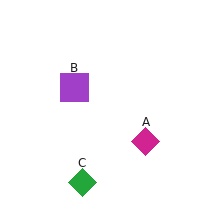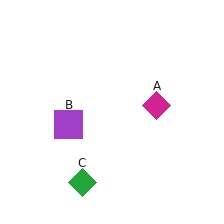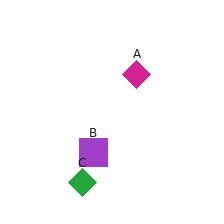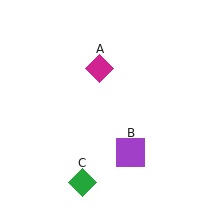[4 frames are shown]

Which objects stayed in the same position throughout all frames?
Green diamond (object C) remained stationary.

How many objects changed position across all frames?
2 objects changed position: magenta diamond (object A), purple square (object B).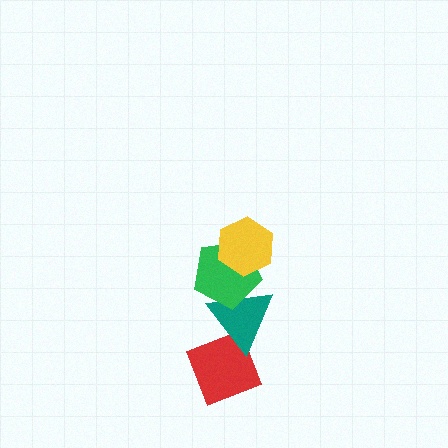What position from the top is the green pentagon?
The green pentagon is 2nd from the top.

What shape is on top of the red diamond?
The teal triangle is on top of the red diamond.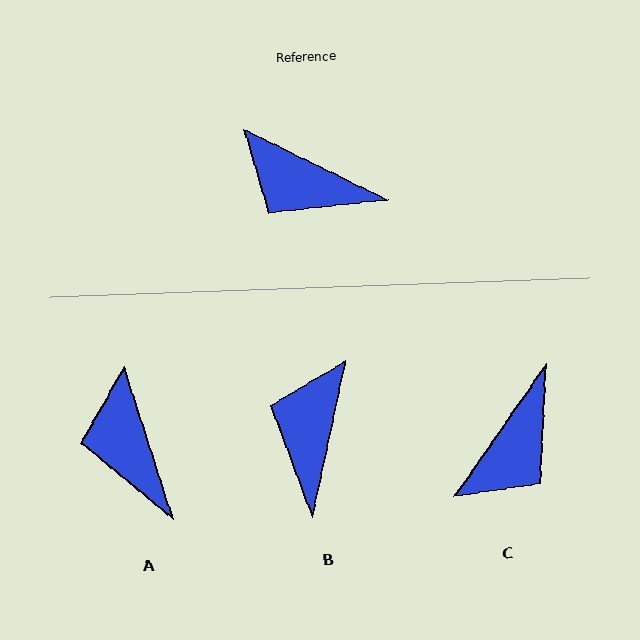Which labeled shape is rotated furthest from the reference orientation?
C, about 81 degrees away.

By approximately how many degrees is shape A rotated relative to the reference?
Approximately 46 degrees clockwise.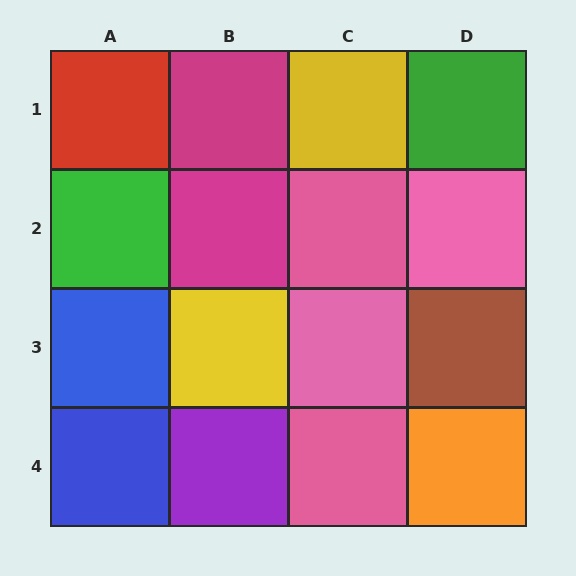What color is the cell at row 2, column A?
Green.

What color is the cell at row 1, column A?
Red.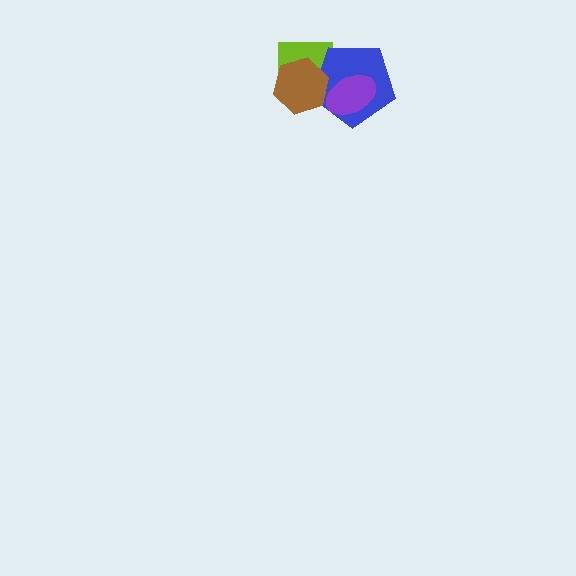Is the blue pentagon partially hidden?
Yes, it is partially covered by another shape.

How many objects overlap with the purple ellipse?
1 object overlaps with the purple ellipse.